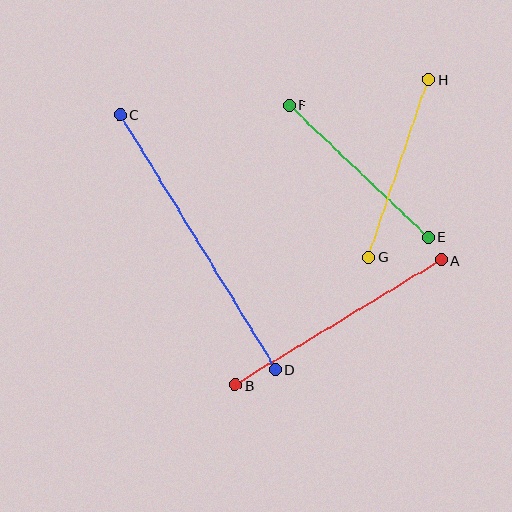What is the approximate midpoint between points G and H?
The midpoint is at approximately (399, 168) pixels.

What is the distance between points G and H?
The distance is approximately 187 pixels.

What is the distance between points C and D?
The distance is approximately 298 pixels.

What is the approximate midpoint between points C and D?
The midpoint is at approximately (198, 242) pixels.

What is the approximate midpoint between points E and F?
The midpoint is at approximately (359, 171) pixels.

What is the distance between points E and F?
The distance is approximately 191 pixels.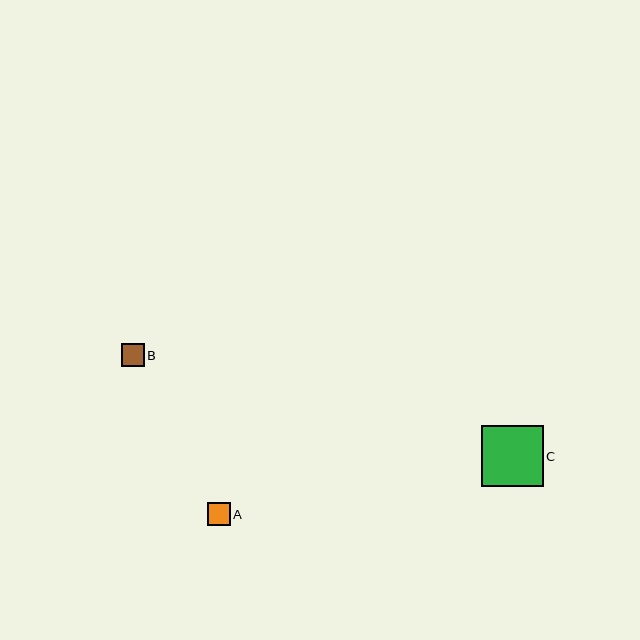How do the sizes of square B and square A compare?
Square B and square A are approximately the same size.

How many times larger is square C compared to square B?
Square C is approximately 2.7 times the size of square B.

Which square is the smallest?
Square A is the smallest with a size of approximately 23 pixels.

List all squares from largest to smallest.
From largest to smallest: C, B, A.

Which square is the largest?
Square C is the largest with a size of approximately 62 pixels.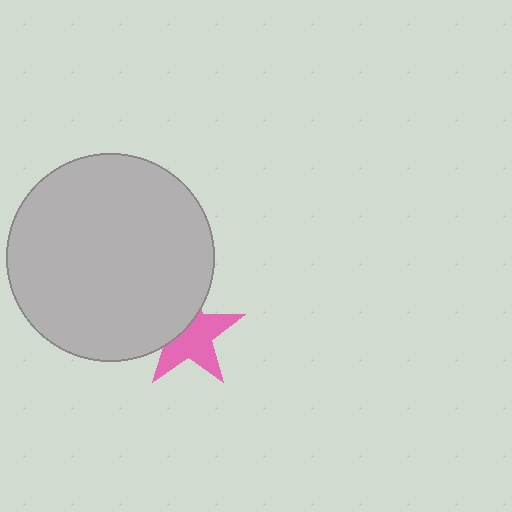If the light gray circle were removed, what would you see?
You would see the complete pink star.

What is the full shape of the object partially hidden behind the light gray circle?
The partially hidden object is a pink star.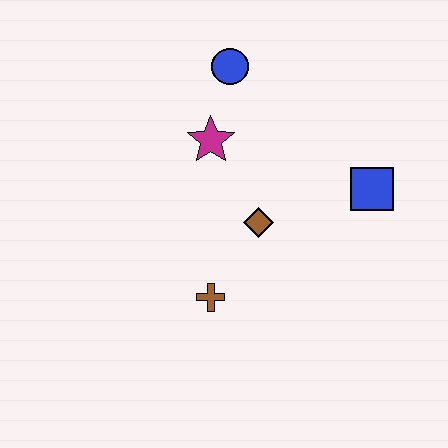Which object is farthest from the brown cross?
The blue circle is farthest from the brown cross.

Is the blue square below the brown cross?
No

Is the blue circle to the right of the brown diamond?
No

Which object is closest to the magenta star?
The blue circle is closest to the magenta star.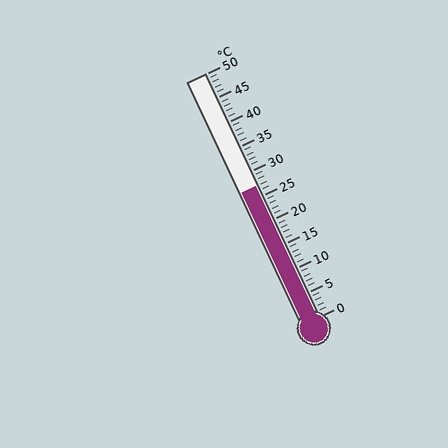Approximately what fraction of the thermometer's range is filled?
The thermometer is filled to approximately 55% of its range.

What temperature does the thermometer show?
The thermometer shows approximately 27°C.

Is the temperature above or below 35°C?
The temperature is below 35°C.